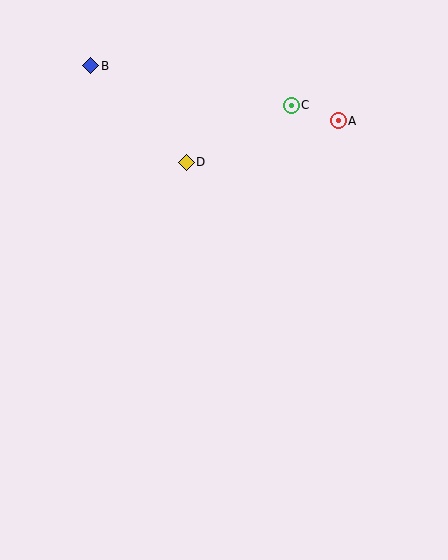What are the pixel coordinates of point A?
Point A is at (338, 121).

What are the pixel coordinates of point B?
Point B is at (91, 66).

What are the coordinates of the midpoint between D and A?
The midpoint between D and A is at (262, 142).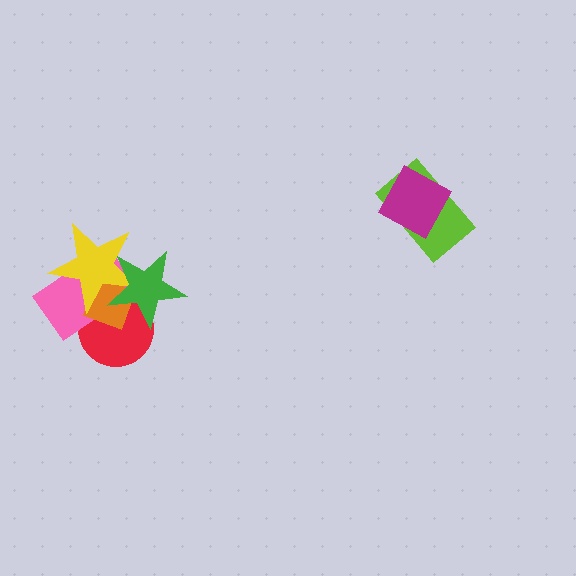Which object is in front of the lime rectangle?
The magenta square is in front of the lime rectangle.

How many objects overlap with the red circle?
4 objects overlap with the red circle.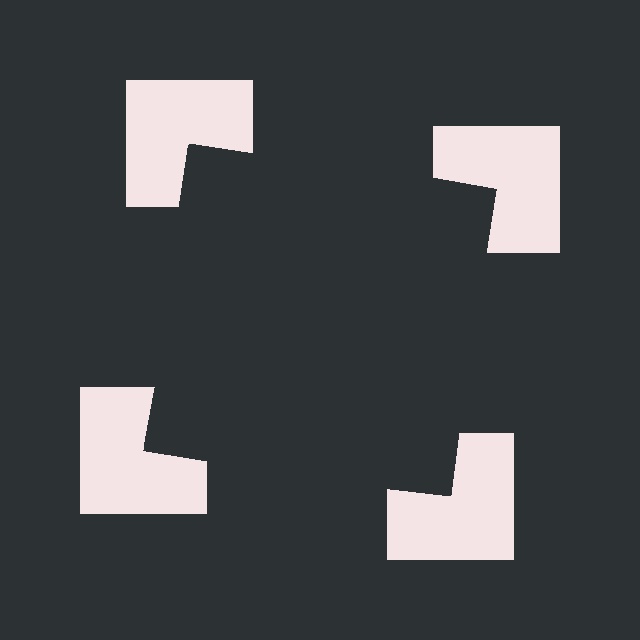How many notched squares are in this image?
There are 4 — one at each vertex of the illusory square.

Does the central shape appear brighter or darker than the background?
It typically appears slightly darker than the background, even though no actual brightness change is drawn.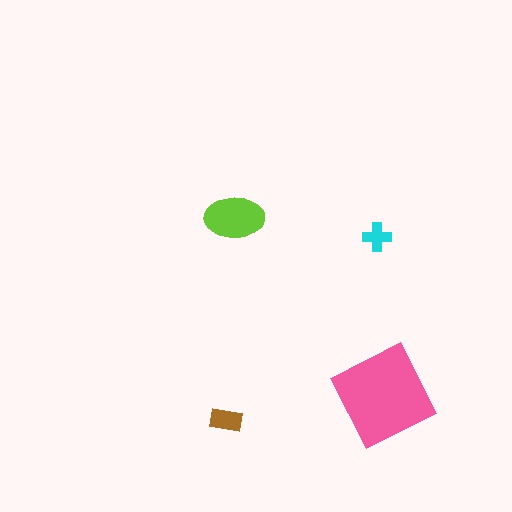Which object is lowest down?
The brown rectangle is bottommost.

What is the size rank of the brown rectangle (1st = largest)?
3rd.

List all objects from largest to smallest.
The pink diamond, the lime ellipse, the brown rectangle, the cyan cross.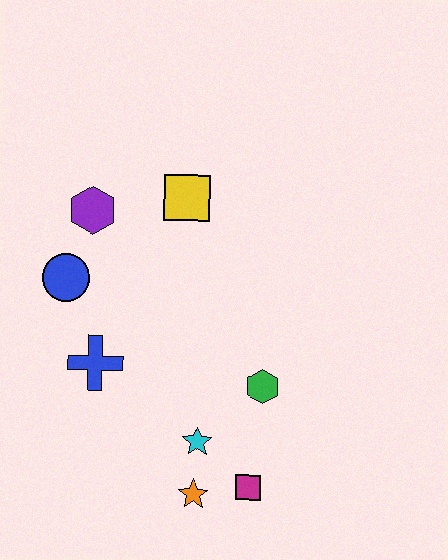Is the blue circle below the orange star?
No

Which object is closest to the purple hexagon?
The blue circle is closest to the purple hexagon.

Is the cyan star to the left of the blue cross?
No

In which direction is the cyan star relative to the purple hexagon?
The cyan star is below the purple hexagon.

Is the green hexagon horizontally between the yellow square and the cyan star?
No